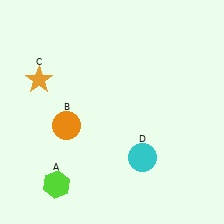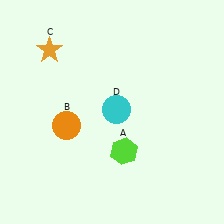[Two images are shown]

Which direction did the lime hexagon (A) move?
The lime hexagon (A) moved right.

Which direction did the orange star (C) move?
The orange star (C) moved up.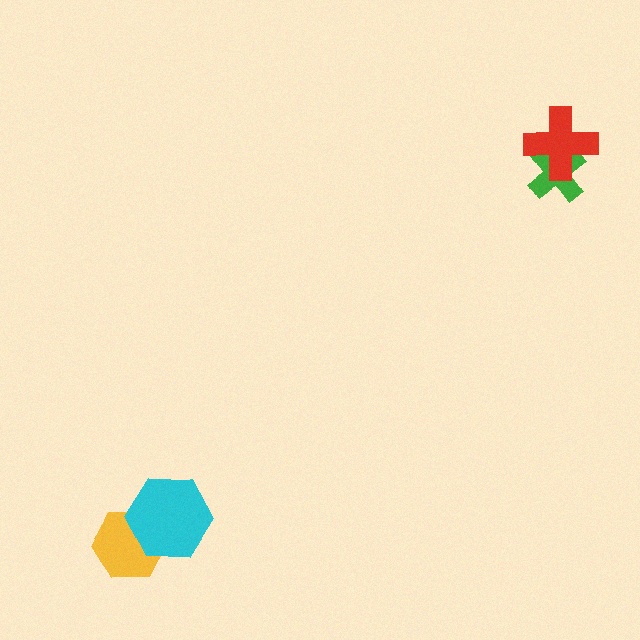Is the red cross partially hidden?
No, no other shape covers it.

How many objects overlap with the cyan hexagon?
1 object overlaps with the cyan hexagon.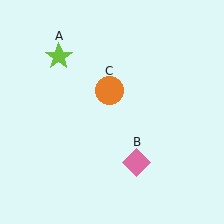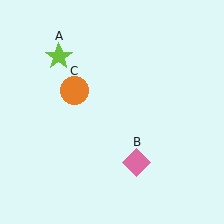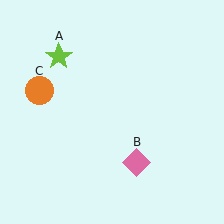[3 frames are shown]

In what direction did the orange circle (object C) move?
The orange circle (object C) moved left.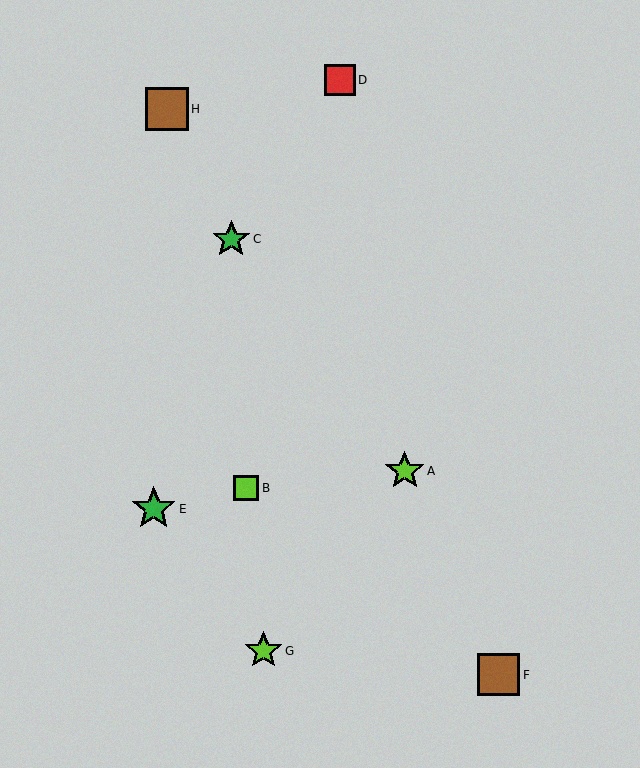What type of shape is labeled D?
Shape D is a red square.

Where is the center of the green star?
The center of the green star is at (154, 509).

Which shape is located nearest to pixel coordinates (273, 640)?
The lime star (labeled G) at (263, 651) is nearest to that location.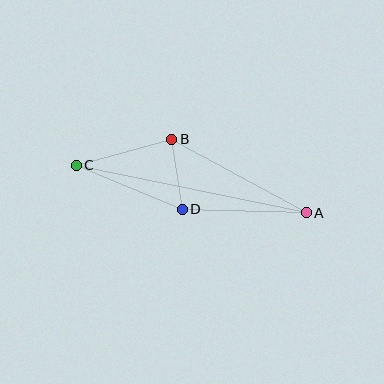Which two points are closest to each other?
Points B and D are closest to each other.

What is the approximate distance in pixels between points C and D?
The distance between C and D is approximately 115 pixels.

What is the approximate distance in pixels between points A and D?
The distance between A and D is approximately 124 pixels.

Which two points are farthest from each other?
Points A and C are farthest from each other.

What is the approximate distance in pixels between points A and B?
The distance between A and B is approximately 154 pixels.